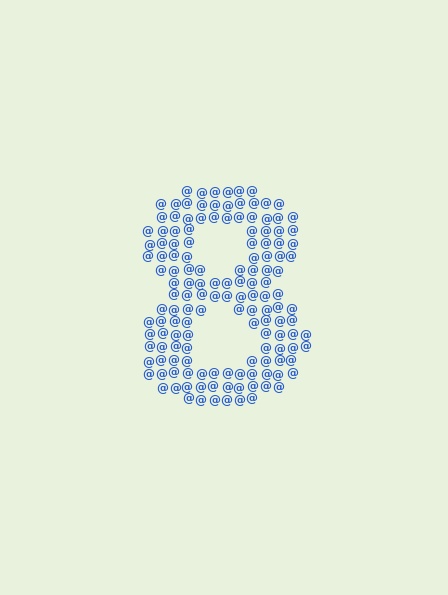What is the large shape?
The large shape is the digit 8.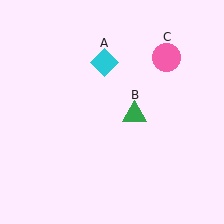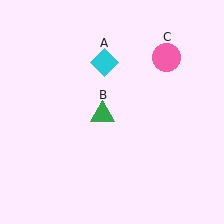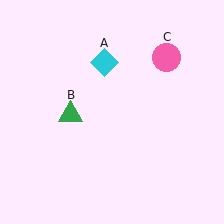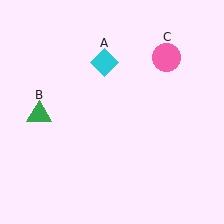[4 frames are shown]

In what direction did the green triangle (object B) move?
The green triangle (object B) moved left.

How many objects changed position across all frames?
1 object changed position: green triangle (object B).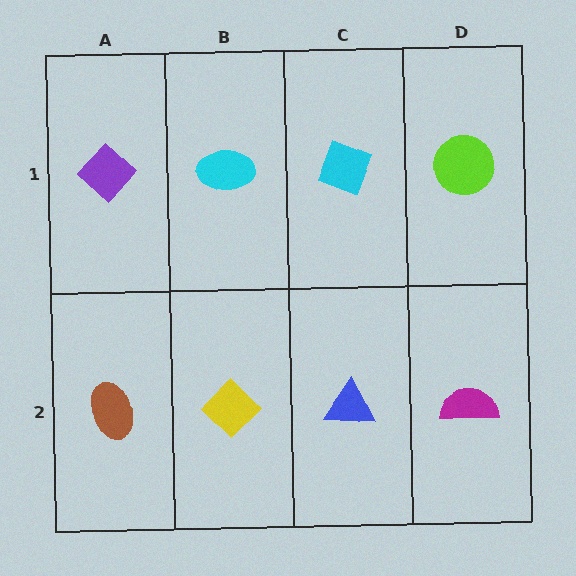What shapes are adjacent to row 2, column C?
A cyan diamond (row 1, column C), a yellow diamond (row 2, column B), a magenta semicircle (row 2, column D).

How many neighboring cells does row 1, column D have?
2.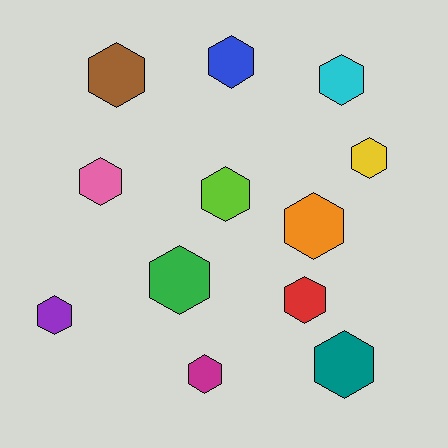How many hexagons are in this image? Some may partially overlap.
There are 12 hexagons.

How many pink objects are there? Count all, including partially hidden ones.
There is 1 pink object.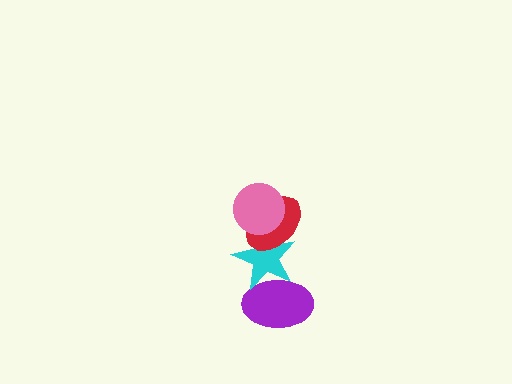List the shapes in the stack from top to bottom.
From top to bottom: the pink circle, the red ellipse, the cyan star, the purple ellipse.